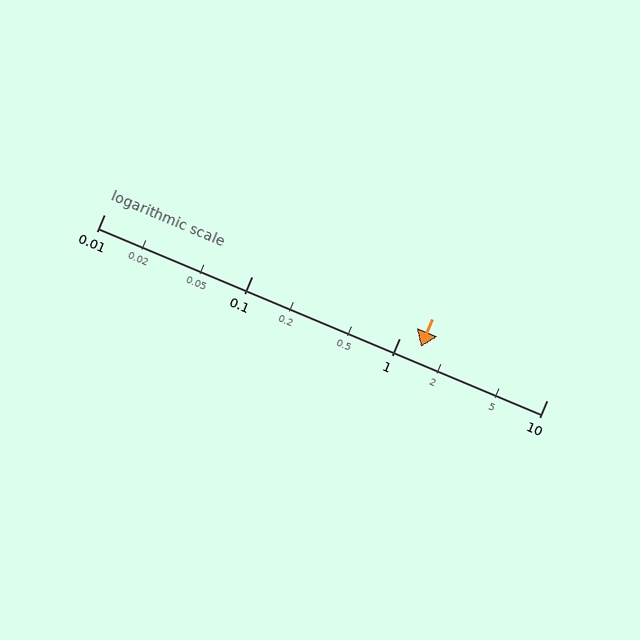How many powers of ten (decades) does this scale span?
The scale spans 3 decades, from 0.01 to 10.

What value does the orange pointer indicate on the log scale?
The pointer indicates approximately 1.4.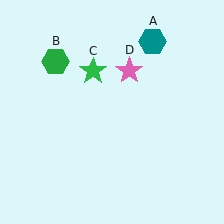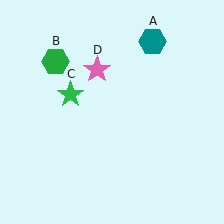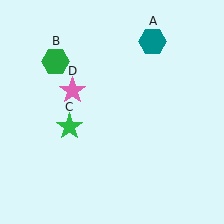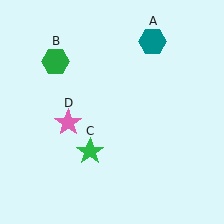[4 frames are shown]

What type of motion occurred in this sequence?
The green star (object C), pink star (object D) rotated counterclockwise around the center of the scene.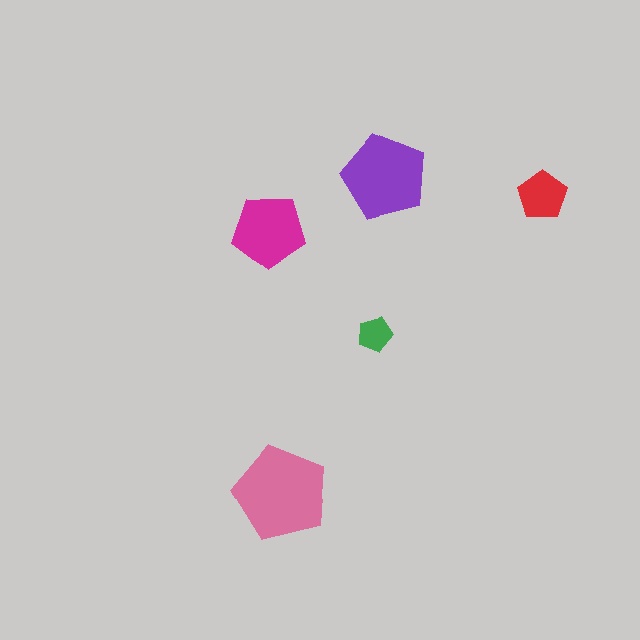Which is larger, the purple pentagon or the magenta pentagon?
The purple one.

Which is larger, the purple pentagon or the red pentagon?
The purple one.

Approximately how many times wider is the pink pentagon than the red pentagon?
About 2 times wider.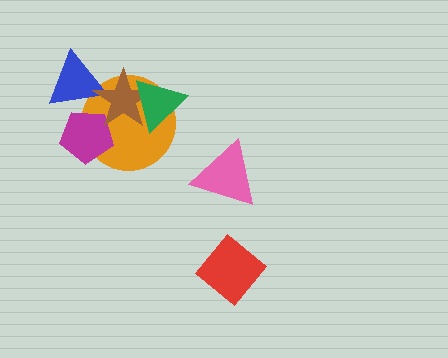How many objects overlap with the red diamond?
0 objects overlap with the red diamond.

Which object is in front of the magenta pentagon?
The brown star is in front of the magenta pentagon.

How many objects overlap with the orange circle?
4 objects overlap with the orange circle.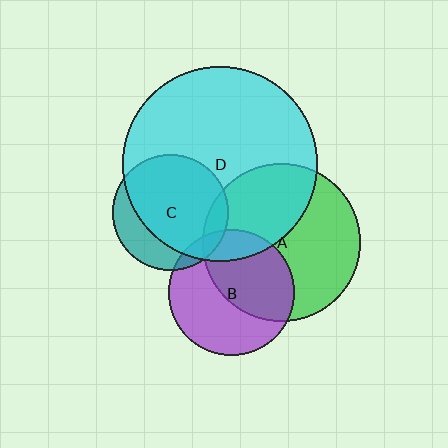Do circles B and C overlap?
Yes.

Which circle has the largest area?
Circle D (cyan).